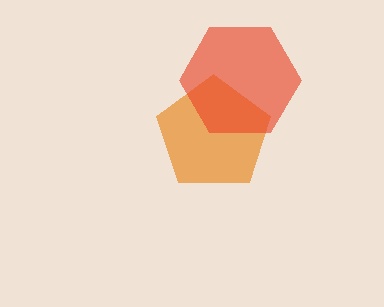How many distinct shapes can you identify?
There are 2 distinct shapes: an orange pentagon, a red hexagon.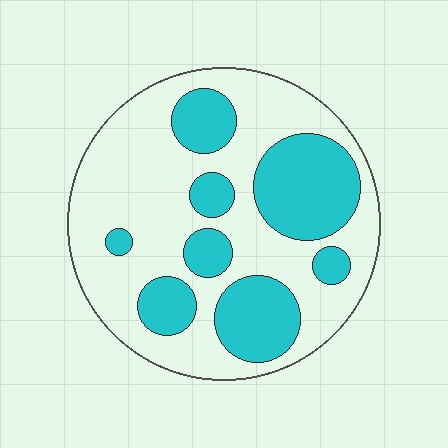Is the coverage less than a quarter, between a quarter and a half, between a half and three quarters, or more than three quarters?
Between a quarter and a half.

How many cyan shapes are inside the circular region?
8.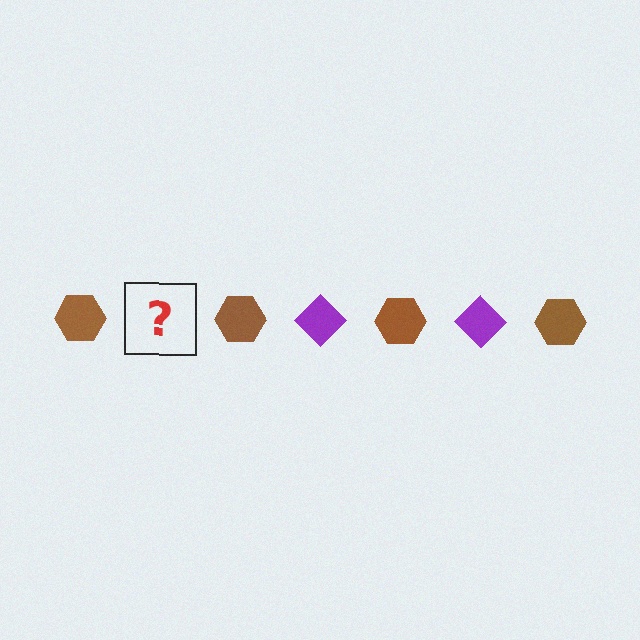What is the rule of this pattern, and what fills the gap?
The rule is that the pattern alternates between brown hexagon and purple diamond. The gap should be filled with a purple diamond.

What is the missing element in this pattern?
The missing element is a purple diamond.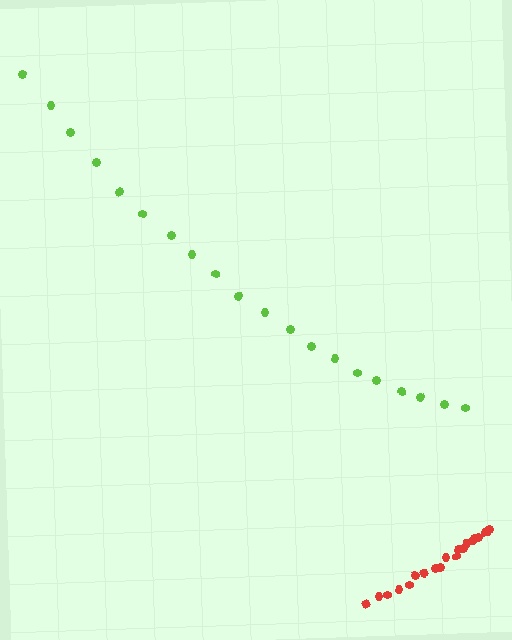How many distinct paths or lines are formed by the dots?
There are 2 distinct paths.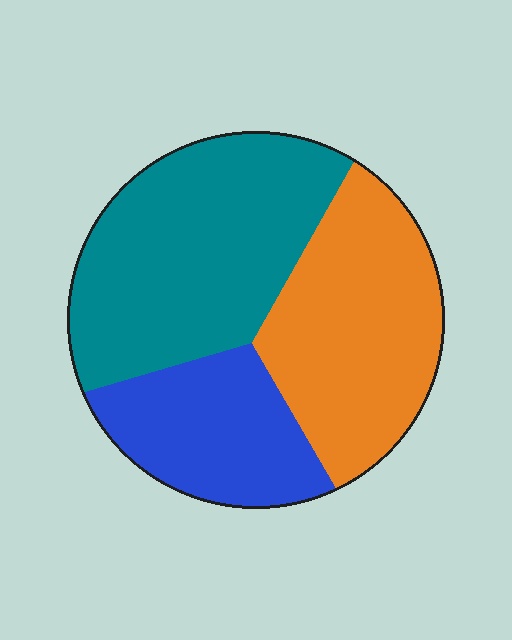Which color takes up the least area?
Blue, at roughly 25%.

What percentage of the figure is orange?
Orange takes up between a quarter and a half of the figure.